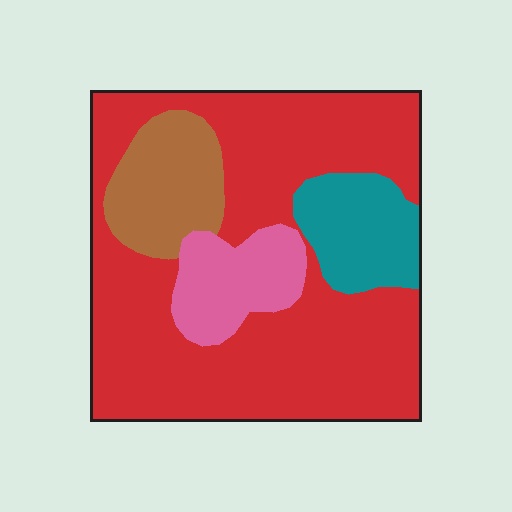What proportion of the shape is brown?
Brown covers roughly 10% of the shape.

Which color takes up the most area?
Red, at roughly 65%.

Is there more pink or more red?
Red.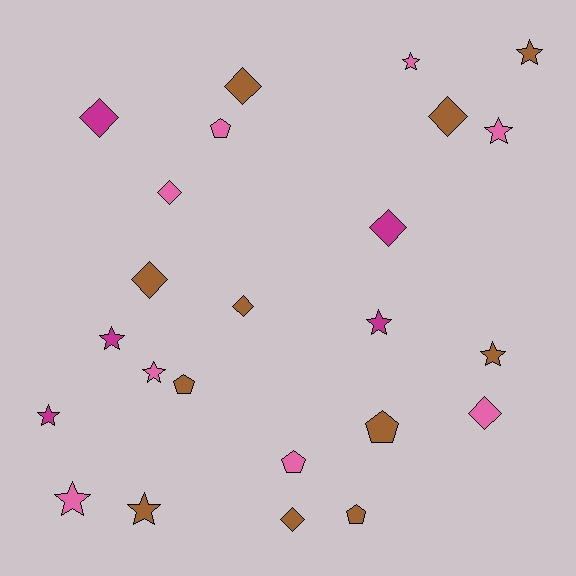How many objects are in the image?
There are 24 objects.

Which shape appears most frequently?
Star, with 10 objects.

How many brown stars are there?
There are 3 brown stars.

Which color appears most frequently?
Brown, with 11 objects.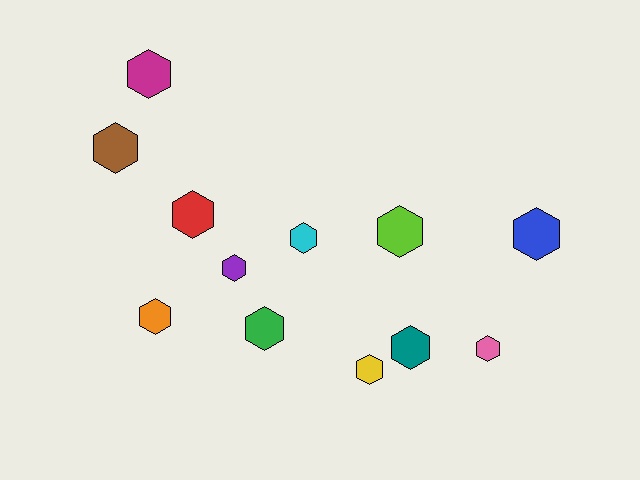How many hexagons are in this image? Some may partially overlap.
There are 12 hexagons.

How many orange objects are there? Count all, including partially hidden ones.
There is 1 orange object.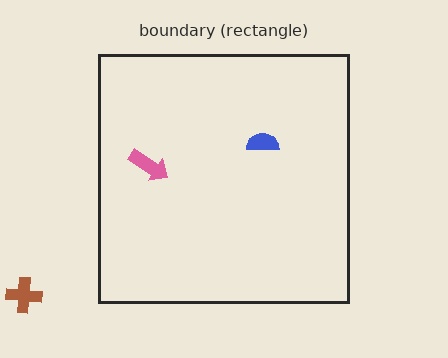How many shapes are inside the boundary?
2 inside, 1 outside.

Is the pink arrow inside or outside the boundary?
Inside.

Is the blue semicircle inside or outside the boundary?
Inside.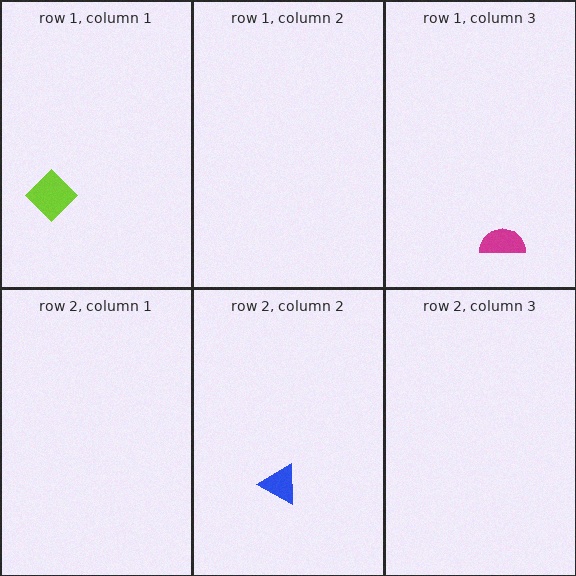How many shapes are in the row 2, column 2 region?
1.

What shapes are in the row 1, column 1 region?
The lime diamond.